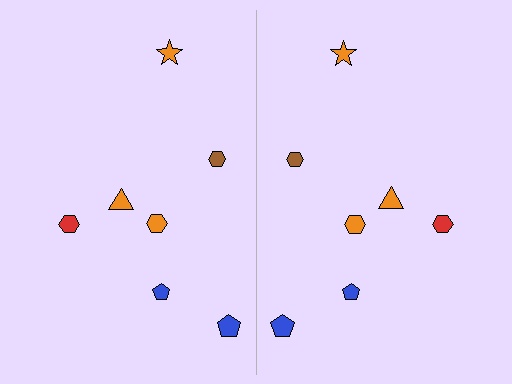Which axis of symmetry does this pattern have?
The pattern has a vertical axis of symmetry running through the center of the image.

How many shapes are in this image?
There are 14 shapes in this image.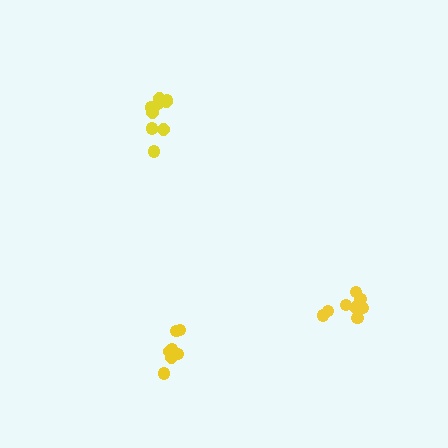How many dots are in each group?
Group 1: 9 dots, Group 2: 7 dots, Group 3: 8 dots (24 total).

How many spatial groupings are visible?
There are 3 spatial groupings.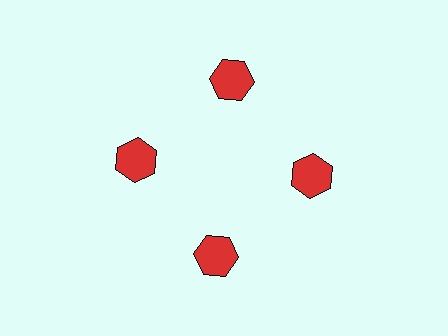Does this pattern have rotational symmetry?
Yes, this pattern has 4-fold rotational symmetry. It looks the same after rotating 90 degrees around the center.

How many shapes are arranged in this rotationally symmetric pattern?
There are 4 shapes, arranged in 4 groups of 1.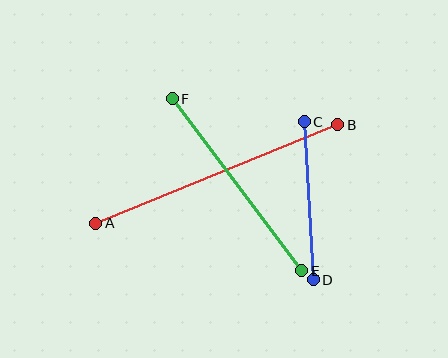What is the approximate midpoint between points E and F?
The midpoint is at approximately (237, 185) pixels.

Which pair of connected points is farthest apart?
Points A and B are farthest apart.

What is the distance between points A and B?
The distance is approximately 262 pixels.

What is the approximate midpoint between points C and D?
The midpoint is at approximately (309, 201) pixels.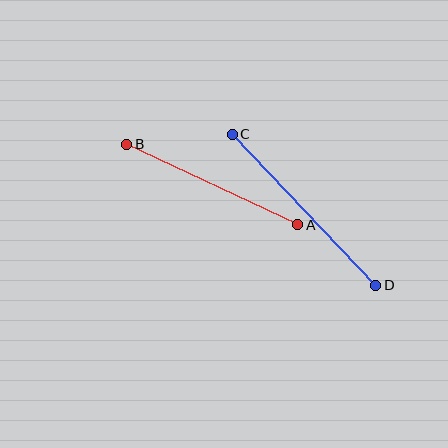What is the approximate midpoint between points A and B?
The midpoint is at approximately (212, 184) pixels.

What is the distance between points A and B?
The distance is approximately 189 pixels.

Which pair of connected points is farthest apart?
Points C and D are farthest apart.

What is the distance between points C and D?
The distance is approximately 209 pixels.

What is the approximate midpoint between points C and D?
The midpoint is at approximately (304, 210) pixels.